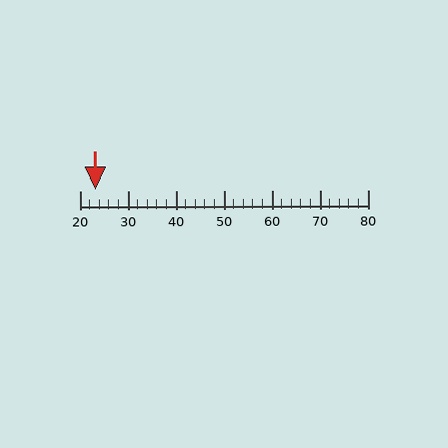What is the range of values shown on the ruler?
The ruler shows values from 20 to 80.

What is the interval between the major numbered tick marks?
The major tick marks are spaced 10 units apart.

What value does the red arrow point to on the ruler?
The red arrow points to approximately 23.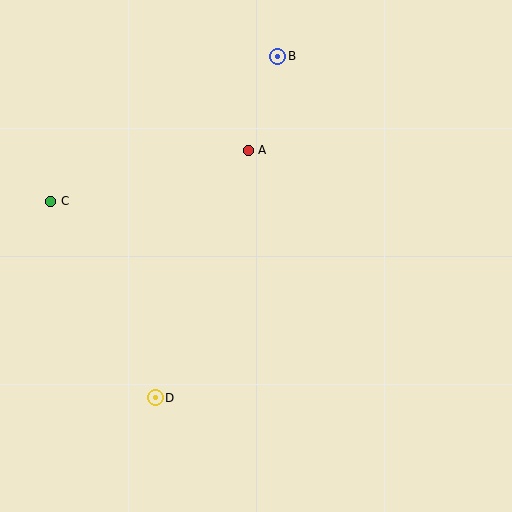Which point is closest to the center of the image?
Point A at (248, 150) is closest to the center.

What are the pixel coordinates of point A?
Point A is at (248, 150).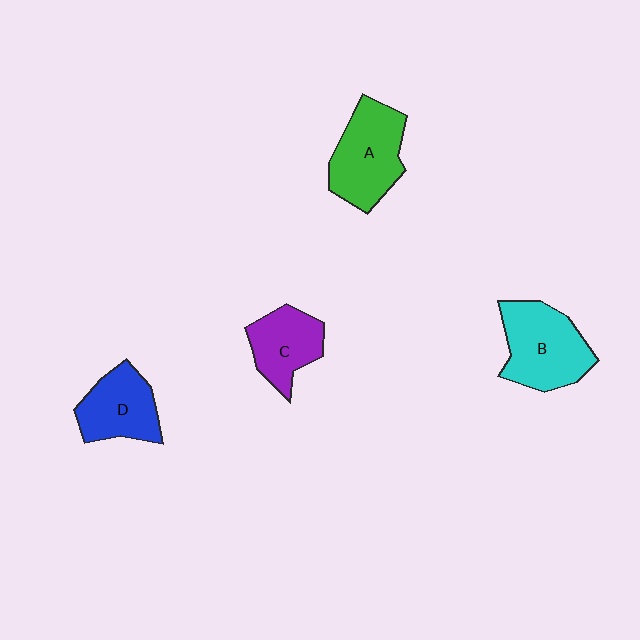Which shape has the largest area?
Shape B (cyan).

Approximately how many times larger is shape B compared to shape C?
Approximately 1.4 times.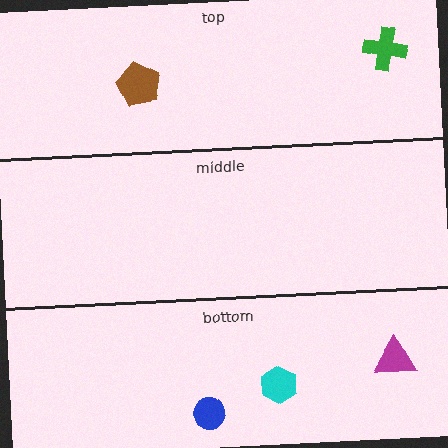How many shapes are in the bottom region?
3.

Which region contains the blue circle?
The bottom region.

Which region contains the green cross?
The top region.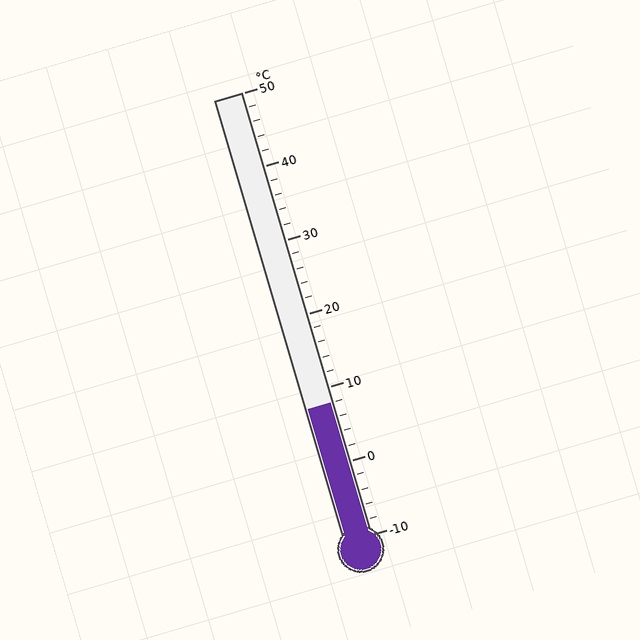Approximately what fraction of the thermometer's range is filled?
The thermometer is filled to approximately 30% of its range.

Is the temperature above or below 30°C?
The temperature is below 30°C.